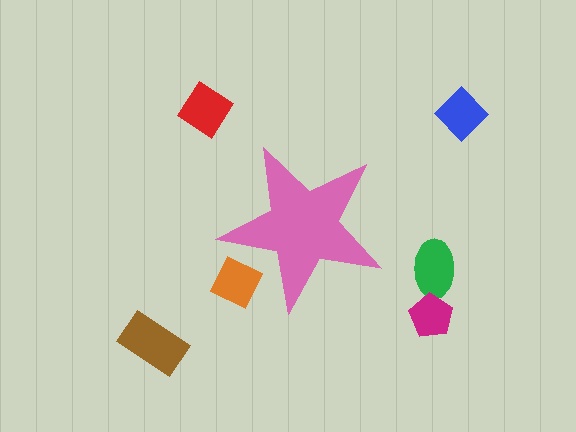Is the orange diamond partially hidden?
Yes, the orange diamond is partially hidden behind the pink star.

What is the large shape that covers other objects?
A pink star.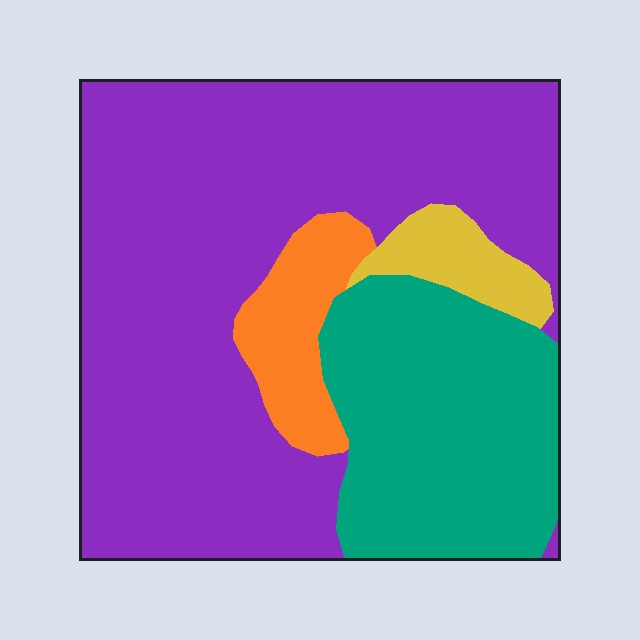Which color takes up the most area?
Purple, at roughly 60%.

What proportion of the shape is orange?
Orange takes up about one tenth (1/10) of the shape.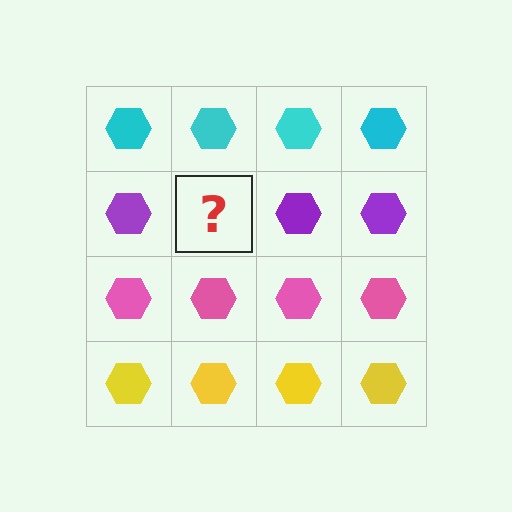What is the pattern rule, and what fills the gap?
The rule is that each row has a consistent color. The gap should be filled with a purple hexagon.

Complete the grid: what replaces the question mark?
The question mark should be replaced with a purple hexagon.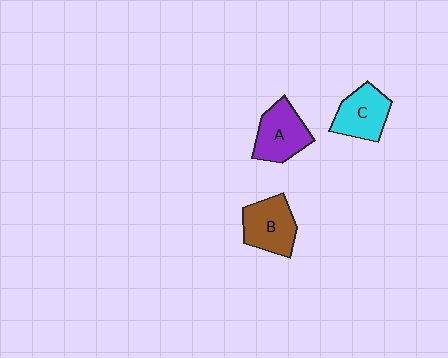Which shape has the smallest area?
Shape C (cyan).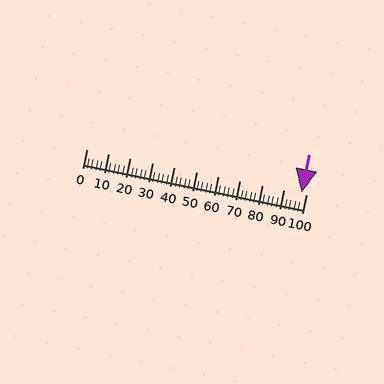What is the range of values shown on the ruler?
The ruler shows values from 0 to 100.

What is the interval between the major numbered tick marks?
The major tick marks are spaced 10 units apart.